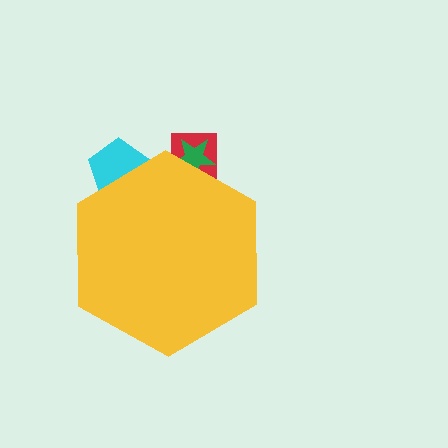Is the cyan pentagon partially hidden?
Yes, the cyan pentagon is partially hidden behind the yellow hexagon.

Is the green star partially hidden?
Yes, the green star is partially hidden behind the yellow hexagon.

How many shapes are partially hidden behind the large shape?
3 shapes are partially hidden.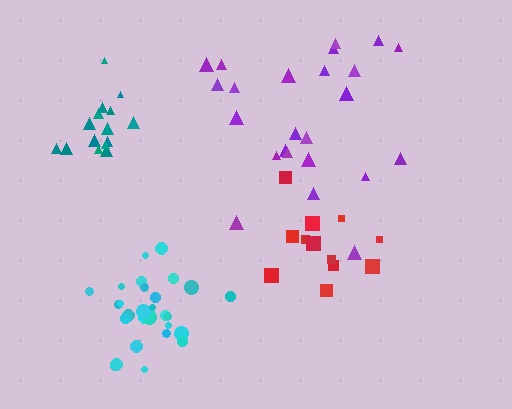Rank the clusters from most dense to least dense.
teal, cyan, red, purple.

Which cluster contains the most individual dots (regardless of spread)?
Cyan (30).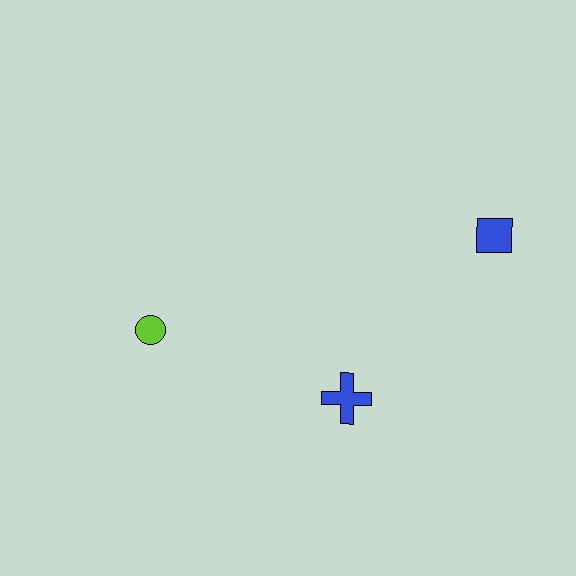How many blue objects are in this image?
There are 2 blue objects.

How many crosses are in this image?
There is 1 cross.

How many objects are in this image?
There are 3 objects.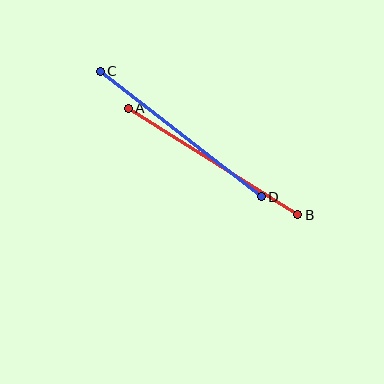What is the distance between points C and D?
The distance is approximately 204 pixels.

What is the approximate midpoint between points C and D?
The midpoint is at approximately (181, 134) pixels.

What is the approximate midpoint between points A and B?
The midpoint is at approximately (213, 161) pixels.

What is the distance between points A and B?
The distance is approximately 200 pixels.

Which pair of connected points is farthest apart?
Points C and D are farthest apart.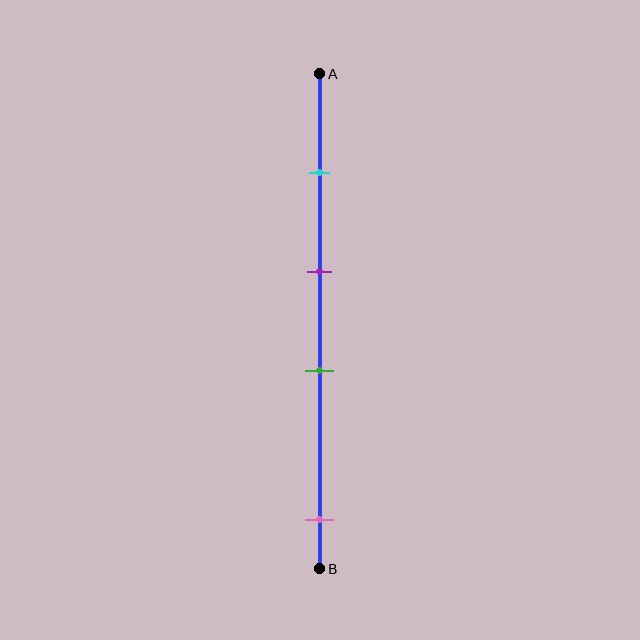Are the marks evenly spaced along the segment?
No, the marks are not evenly spaced.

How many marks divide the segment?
There are 4 marks dividing the segment.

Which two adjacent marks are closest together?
The purple and green marks are the closest adjacent pair.